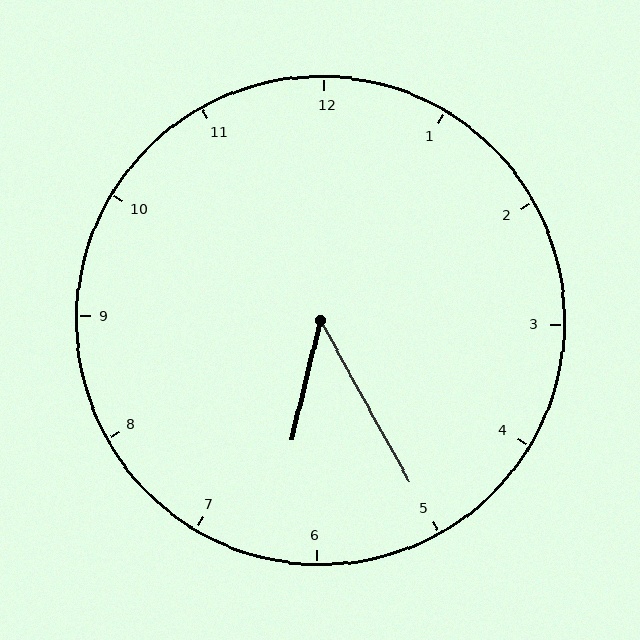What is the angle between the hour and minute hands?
Approximately 42 degrees.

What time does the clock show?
6:25.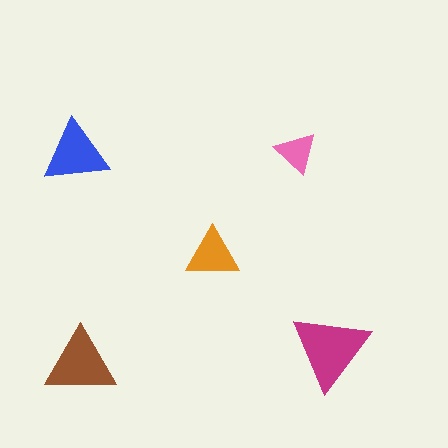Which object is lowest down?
The brown triangle is bottommost.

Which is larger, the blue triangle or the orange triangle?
The blue one.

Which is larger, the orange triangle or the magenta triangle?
The magenta one.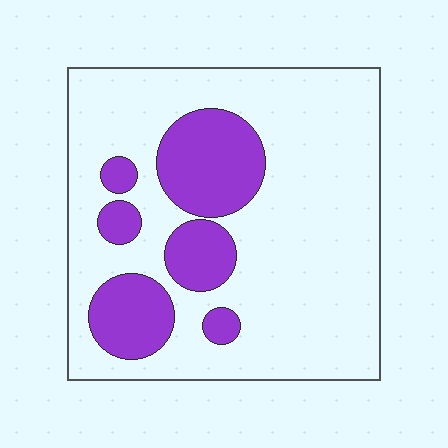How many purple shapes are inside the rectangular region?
6.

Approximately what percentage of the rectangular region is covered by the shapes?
Approximately 25%.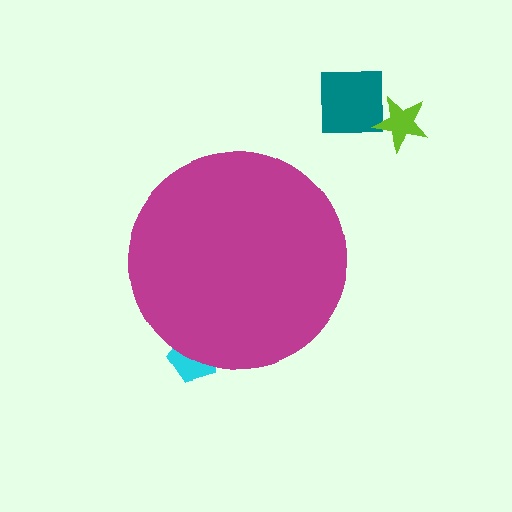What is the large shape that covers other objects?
A magenta circle.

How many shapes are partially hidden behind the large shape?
1 shape is partially hidden.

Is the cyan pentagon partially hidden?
Yes, the cyan pentagon is partially hidden behind the magenta circle.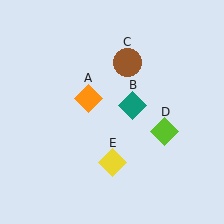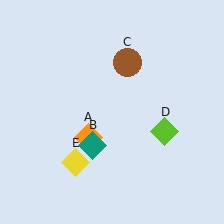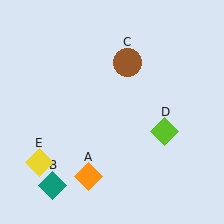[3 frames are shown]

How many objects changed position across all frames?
3 objects changed position: orange diamond (object A), teal diamond (object B), yellow diamond (object E).